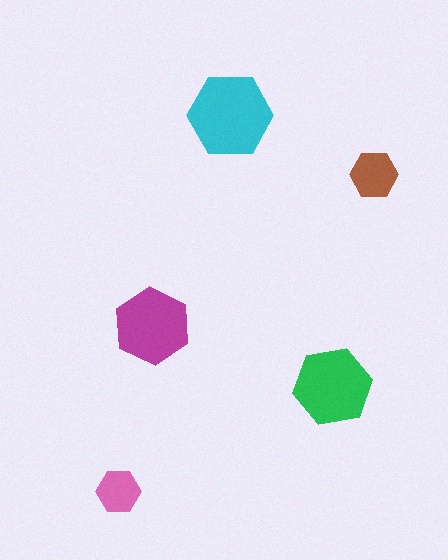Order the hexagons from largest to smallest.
the cyan one, the green one, the magenta one, the brown one, the pink one.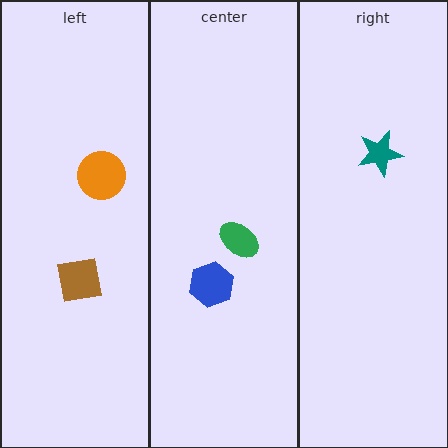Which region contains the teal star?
The right region.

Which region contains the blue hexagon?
The center region.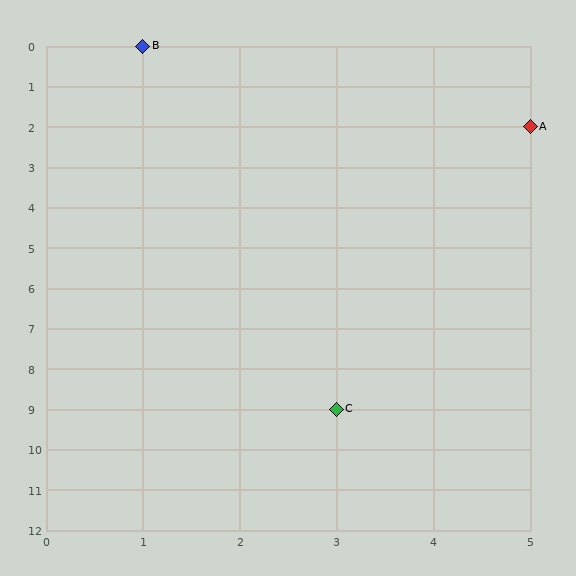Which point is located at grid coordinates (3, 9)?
Point C is at (3, 9).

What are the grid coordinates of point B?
Point B is at grid coordinates (1, 0).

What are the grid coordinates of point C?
Point C is at grid coordinates (3, 9).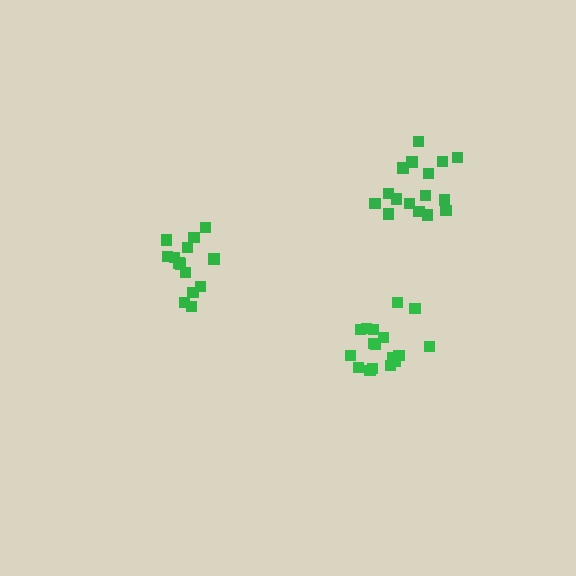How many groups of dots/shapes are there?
There are 3 groups.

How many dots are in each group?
Group 1: 17 dots, Group 2: 14 dots, Group 3: 16 dots (47 total).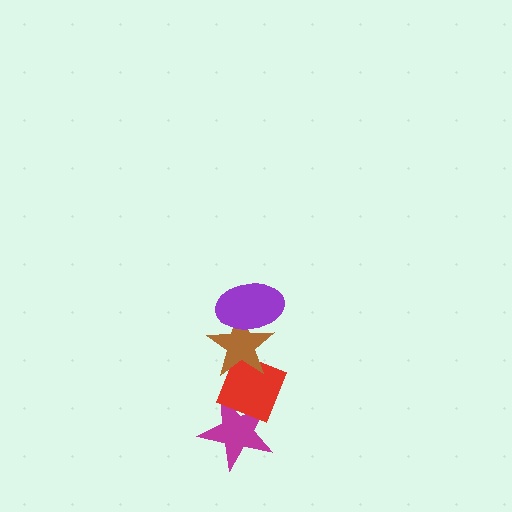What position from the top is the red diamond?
The red diamond is 3rd from the top.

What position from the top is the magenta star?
The magenta star is 4th from the top.